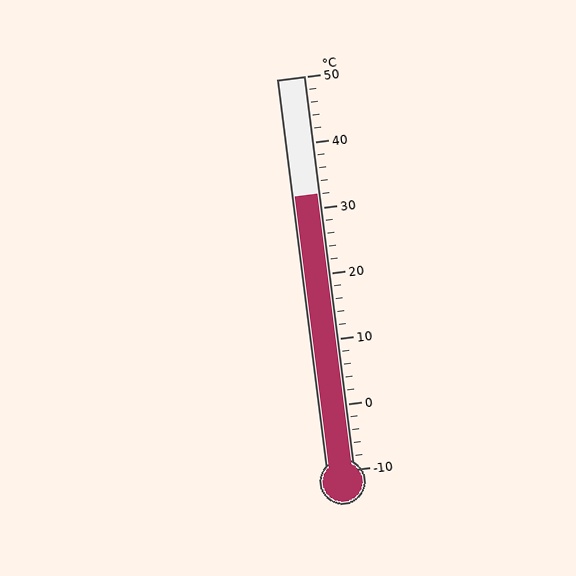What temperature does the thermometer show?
The thermometer shows approximately 32°C.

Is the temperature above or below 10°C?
The temperature is above 10°C.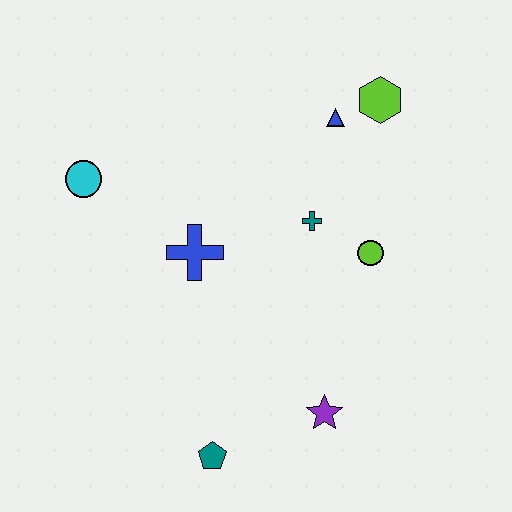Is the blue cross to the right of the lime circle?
No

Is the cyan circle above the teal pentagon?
Yes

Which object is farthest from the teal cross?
The teal pentagon is farthest from the teal cross.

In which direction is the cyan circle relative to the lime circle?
The cyan circle is to the left of the lime circle.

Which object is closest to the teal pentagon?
The purple star is closest to the teal pentagon.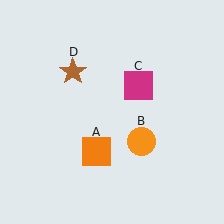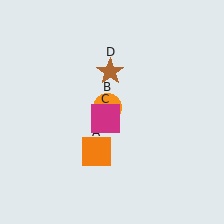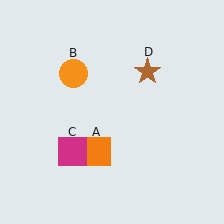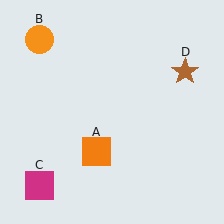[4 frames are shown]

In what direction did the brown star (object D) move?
The brown star (object D) moved right.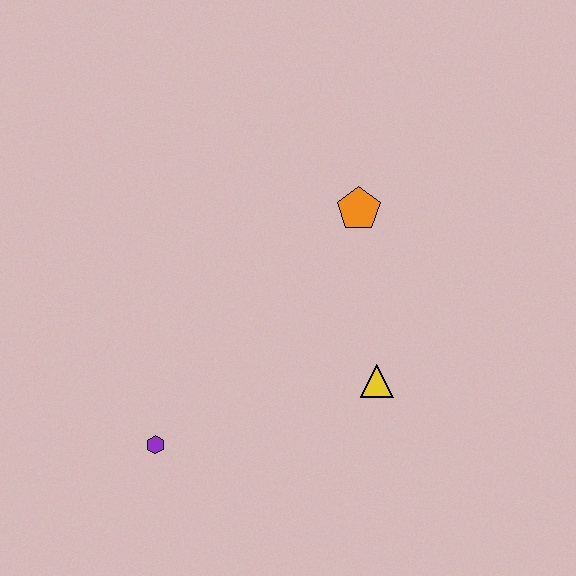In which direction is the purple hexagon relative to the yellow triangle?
The purple hexagon is to the left of the yellow triangle.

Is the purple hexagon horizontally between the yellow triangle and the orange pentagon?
No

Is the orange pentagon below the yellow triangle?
No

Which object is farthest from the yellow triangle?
The purple hexagon is farthest from the yellow triangle.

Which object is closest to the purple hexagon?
The yellow triangle is closest to the purple hexagon.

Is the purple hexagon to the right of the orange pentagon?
No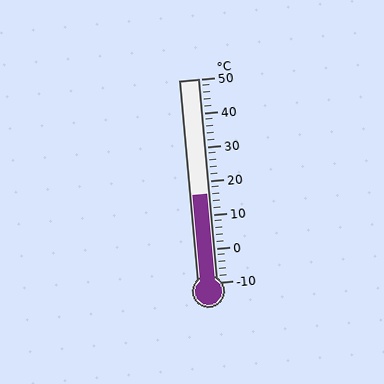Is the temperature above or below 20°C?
The temperature is below 20°C.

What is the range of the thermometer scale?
The thermometer scale ranges from -10°C to 50°C.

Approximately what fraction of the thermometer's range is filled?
The thermometer is filled to approximately 45% of its range.